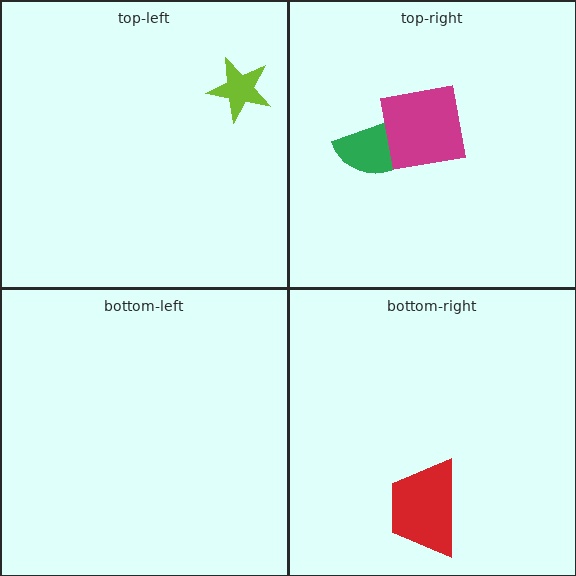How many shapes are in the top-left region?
1.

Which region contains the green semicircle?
The top-right region.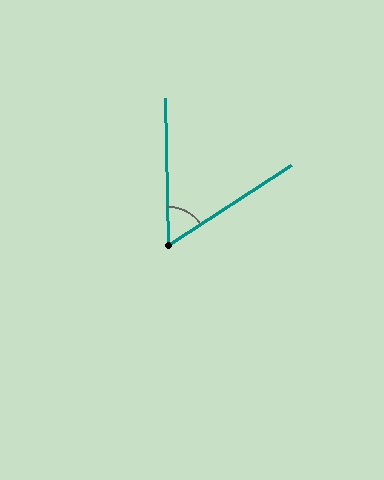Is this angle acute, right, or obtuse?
It is acute.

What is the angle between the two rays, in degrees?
Approximately 58 degrees.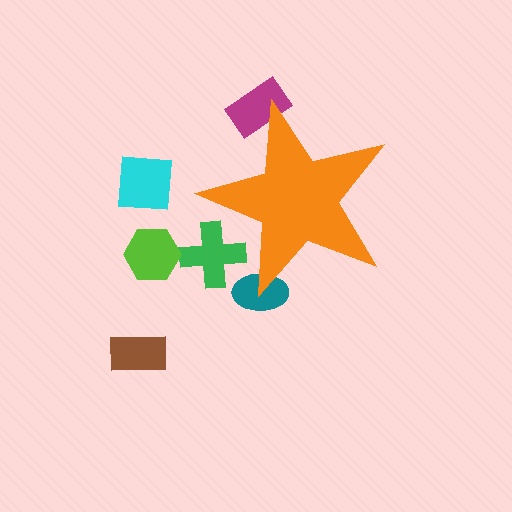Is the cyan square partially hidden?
No, the cyan square is fully visible.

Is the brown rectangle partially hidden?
No, the brown rectangle is fully visible.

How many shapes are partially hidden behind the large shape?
3 shapes are partially hidden.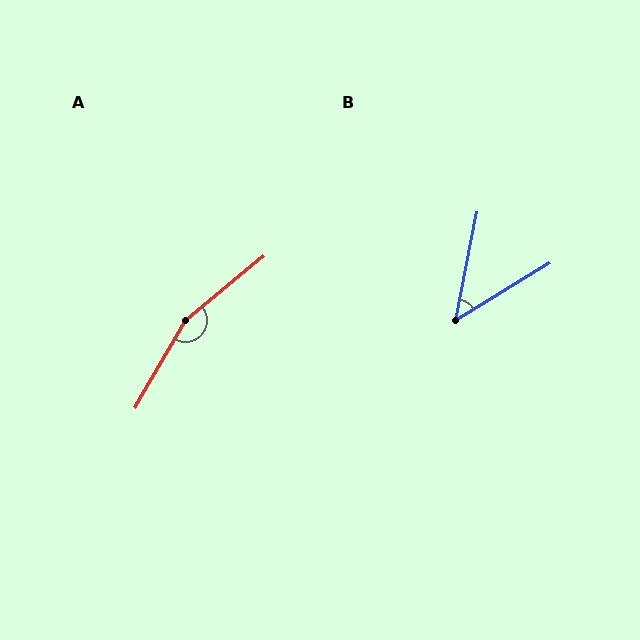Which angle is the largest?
A, at approximately 159 degrees.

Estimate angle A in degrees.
Approximately 159 degrees.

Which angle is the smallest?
B, at approximately 47 degrees.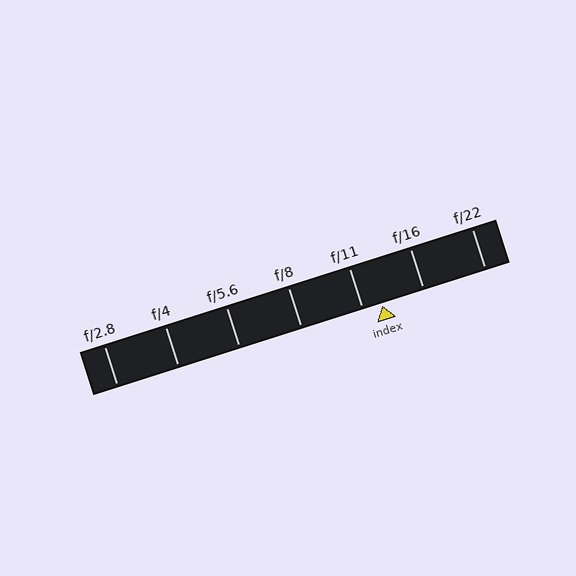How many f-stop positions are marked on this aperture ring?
There are 7 f-stop positions marked.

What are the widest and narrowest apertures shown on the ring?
The widest aperture shown is f/2.8 and the narrowest is f/22.